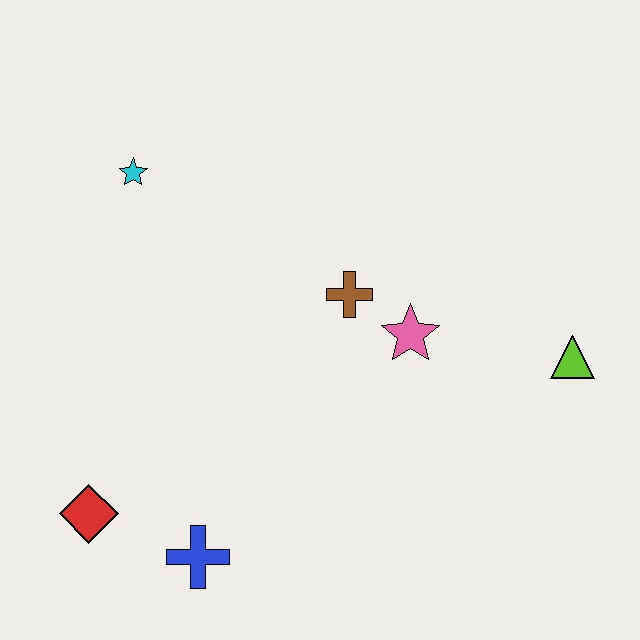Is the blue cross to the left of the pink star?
Yes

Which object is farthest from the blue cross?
The lime triangle is farthest from the blue cross.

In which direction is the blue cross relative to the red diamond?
The blue cross is to the right of the red diamond.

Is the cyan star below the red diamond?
No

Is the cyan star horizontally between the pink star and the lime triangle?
No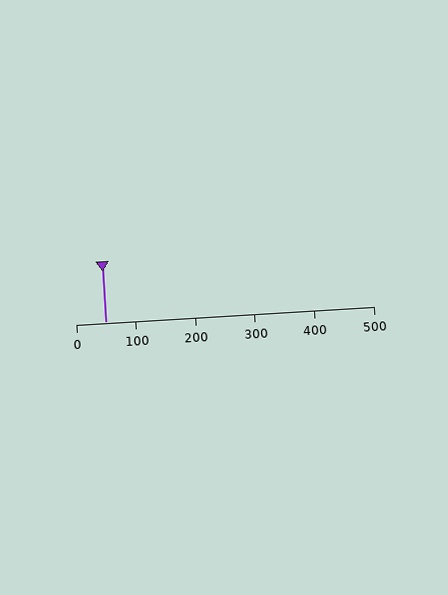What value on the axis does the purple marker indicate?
The marker indicates approximately 50.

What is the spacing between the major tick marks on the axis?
The major ticks are spaced 100 apart.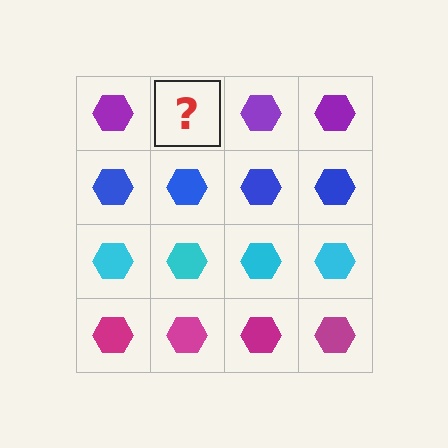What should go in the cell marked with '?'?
The missing cell should contain a purple hexagon.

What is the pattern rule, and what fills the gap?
The rule is that each row has a consistent color. The gap should be filled with a purple hexagon.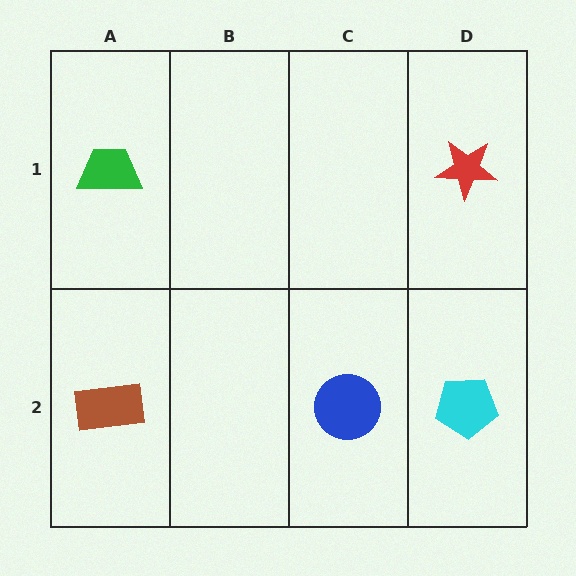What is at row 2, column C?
A blue circle.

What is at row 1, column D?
A red star.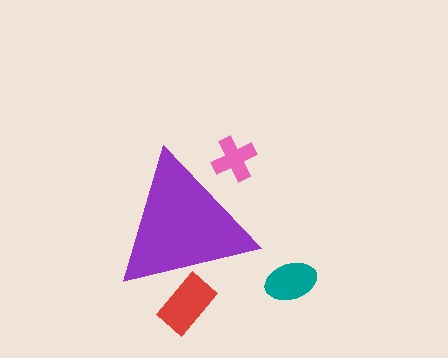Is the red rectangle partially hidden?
Yes, the red rectangle is partially hidden behind the purple triangle.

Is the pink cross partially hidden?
Yes, the pink cross is partially hidden behind the purple triangle.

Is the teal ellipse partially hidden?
No, the teal ellipse is fully visible.